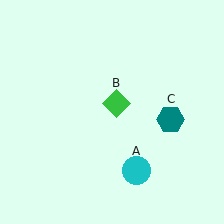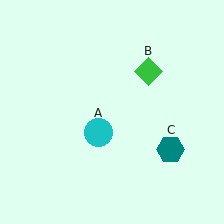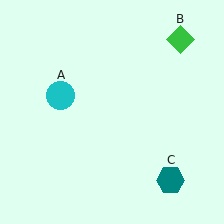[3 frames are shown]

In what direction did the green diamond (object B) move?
The green diamond (object B) moved up and to the right.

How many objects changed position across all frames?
3 objects changed position: cyan circle (object A), green diamond (object B), teal hexagon (object C).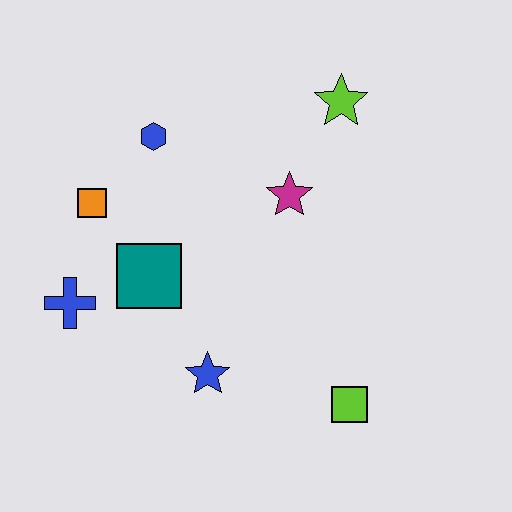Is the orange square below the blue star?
No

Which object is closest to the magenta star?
The lime star is closest to the magenta star.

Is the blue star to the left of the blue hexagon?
No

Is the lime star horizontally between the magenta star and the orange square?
No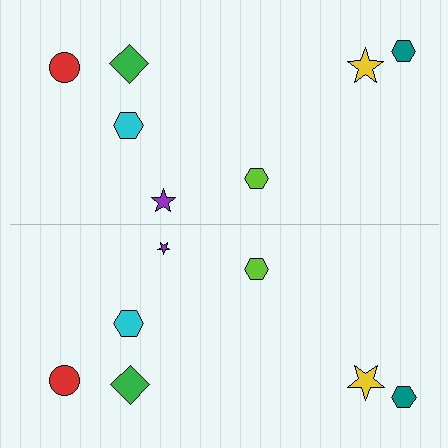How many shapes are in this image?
There are 14 shapes in this image.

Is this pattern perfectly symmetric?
No, the pattern is not perfectly symmetric. The purple star on the bottom side has a different size than its mirror counterpart.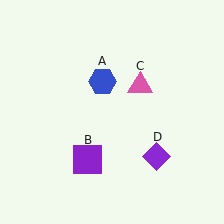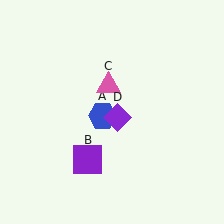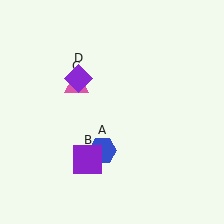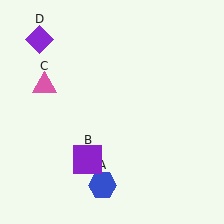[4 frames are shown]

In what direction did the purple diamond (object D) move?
The purple diamond (object D) moved up and to the left.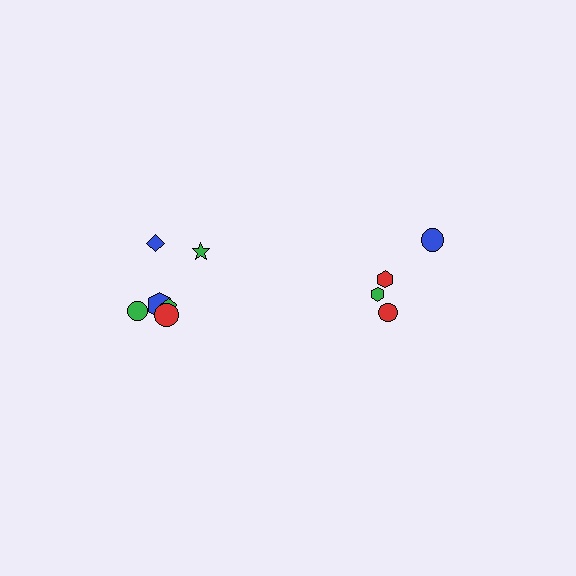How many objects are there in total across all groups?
There are 10 objects.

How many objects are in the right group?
There are 4 objects.